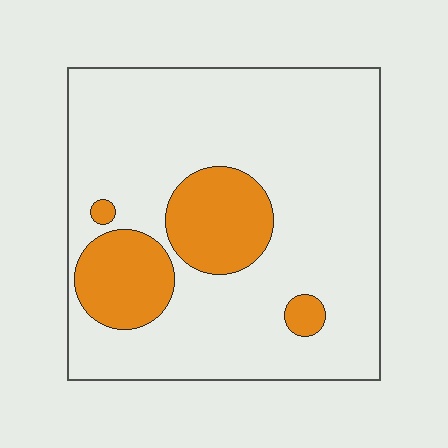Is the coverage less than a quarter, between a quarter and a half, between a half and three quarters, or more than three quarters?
Less than a quarter.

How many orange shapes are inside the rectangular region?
4.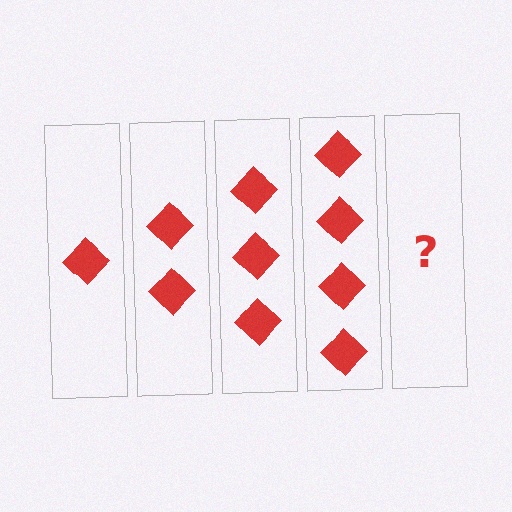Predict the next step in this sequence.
The next step is 5 diamonds.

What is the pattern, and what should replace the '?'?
The pattern is that each step adds one more diamond. The '?' should be 5 diamonds.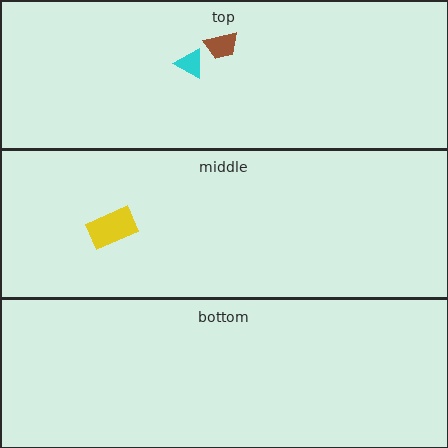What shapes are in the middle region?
The yellow rectangle.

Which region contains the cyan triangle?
The top region.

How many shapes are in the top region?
2.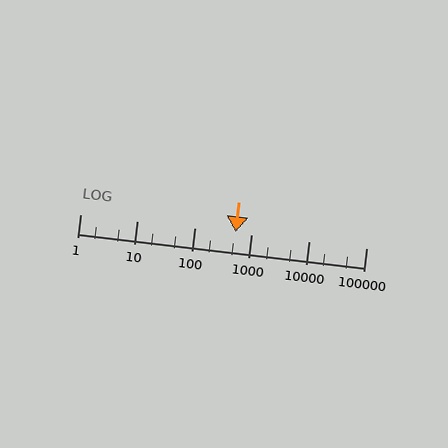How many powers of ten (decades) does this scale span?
The scale spans 5 decades, from 1 to 100000.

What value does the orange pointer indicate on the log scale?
The pointer indicates approximately 520.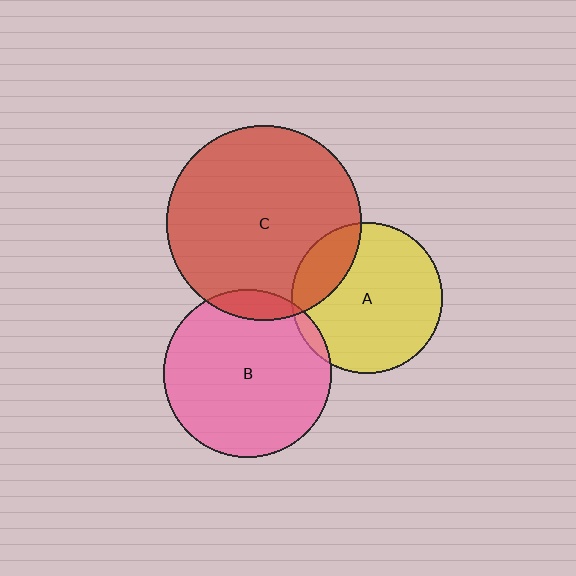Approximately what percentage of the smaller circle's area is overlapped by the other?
Approximately 5%.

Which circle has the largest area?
Circle C (red).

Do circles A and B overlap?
Yes.